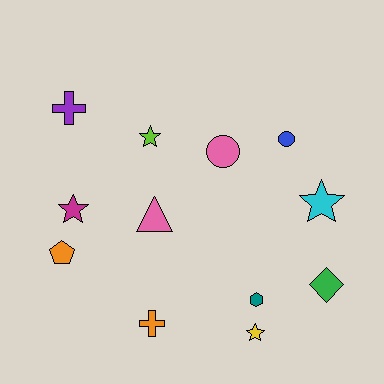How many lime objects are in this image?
There is 1 lime object.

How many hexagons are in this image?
There is 1 hexagon.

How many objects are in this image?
There are 12 objects.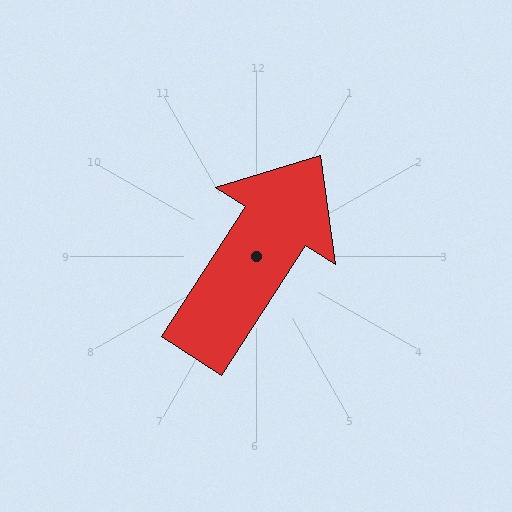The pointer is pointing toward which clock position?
Roughly 1 o'clock.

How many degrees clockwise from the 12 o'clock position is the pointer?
Approximately 33 degrees.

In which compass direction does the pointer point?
Northeast.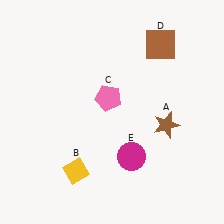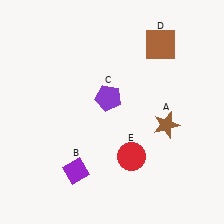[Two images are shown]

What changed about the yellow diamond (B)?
In Image 1, B is yellow. In Image 2, it changed to purple.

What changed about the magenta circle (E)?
In Image 1, E is magenta. In Image 2, it changed to red.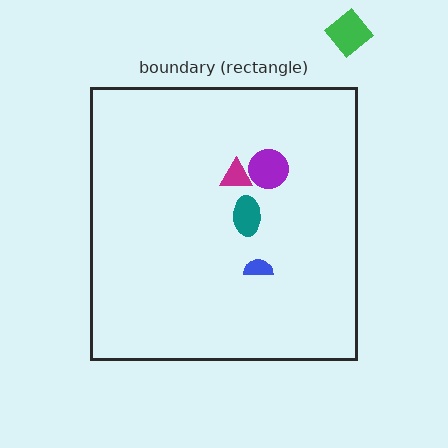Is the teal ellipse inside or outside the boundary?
Inside.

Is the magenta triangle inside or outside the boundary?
Inside.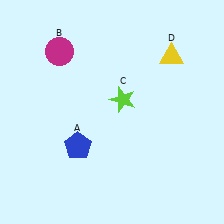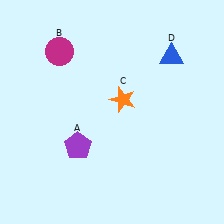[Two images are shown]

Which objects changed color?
A changed from blue to purple. C changed from lime to orange. D changed from yellow to blue.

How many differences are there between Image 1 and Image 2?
There are 3 differences between the two images.